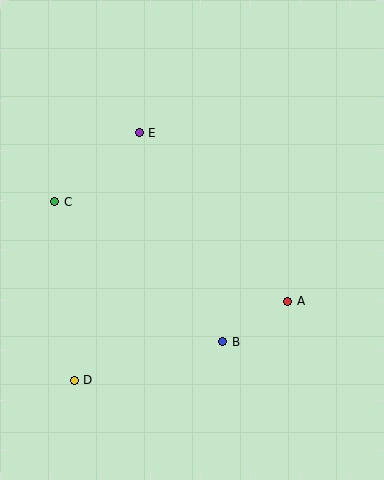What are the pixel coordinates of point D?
Point D is at (74, 380).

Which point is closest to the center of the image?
Point B at (223, 342) is closest to the center.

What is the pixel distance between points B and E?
The distance between B and E is 225 pixels.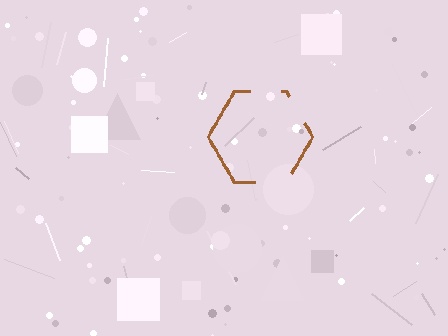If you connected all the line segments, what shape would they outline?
They would outline a hexagon.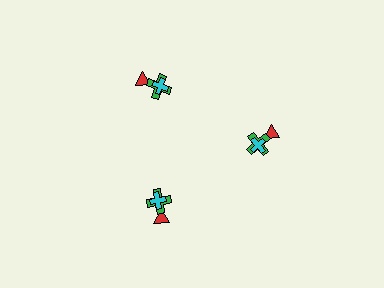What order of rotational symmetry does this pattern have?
This pattern has 3-fold rotational symmetry.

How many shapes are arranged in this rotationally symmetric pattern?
There are 9 shapes, arranged in 3 groups of 3.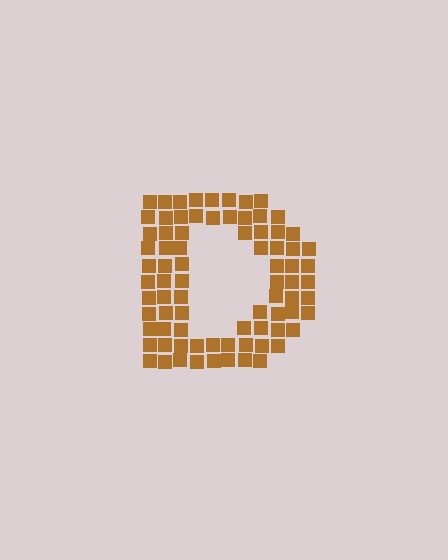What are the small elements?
The small elements are squares.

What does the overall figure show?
The overall figure shows the letter D.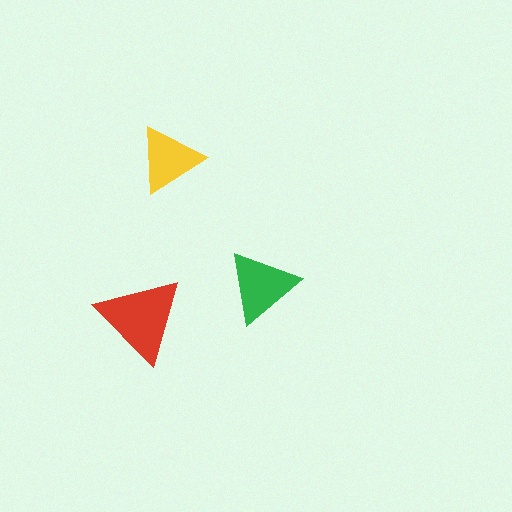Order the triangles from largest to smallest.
the red one, the green one, the yellow one.